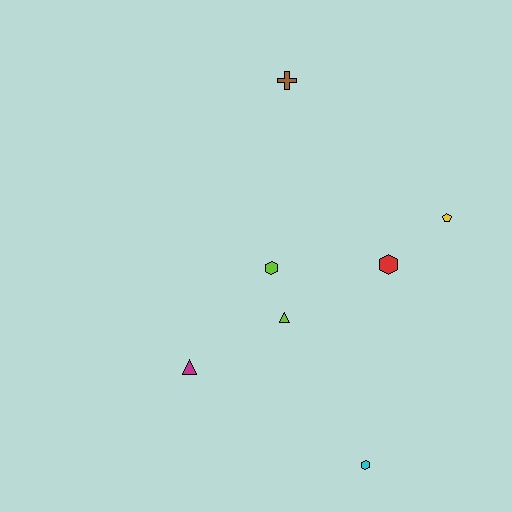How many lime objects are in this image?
There are 2 lime objects.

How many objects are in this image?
There are 7 objects.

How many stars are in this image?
There are no stars.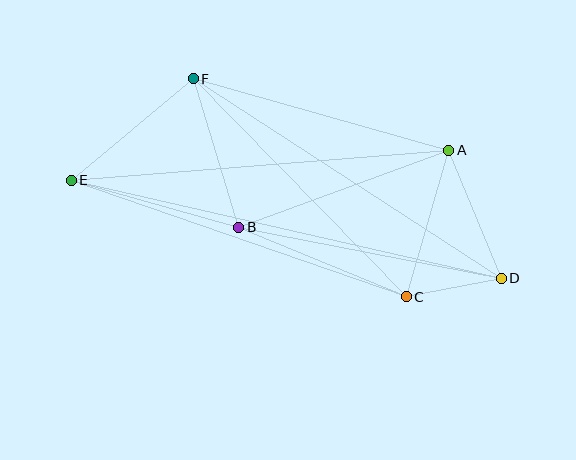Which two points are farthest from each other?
Points D and E are farthest from each other.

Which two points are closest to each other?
Points C and D are closest to each other.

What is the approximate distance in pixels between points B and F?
The distance between B and F is approximately 155 pixels.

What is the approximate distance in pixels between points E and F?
The distance between E and F is approximately 158 pixels.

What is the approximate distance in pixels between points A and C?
The distance between A and C is approximately 153 pixels.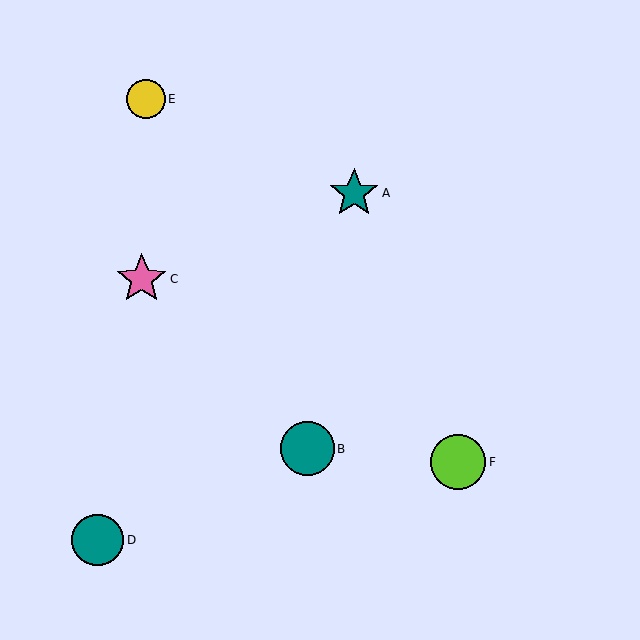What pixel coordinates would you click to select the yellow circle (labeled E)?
Click at (146, 99) to select the yellow circle E.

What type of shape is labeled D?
Shape D is a teal circle.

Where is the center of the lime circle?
The center of the lime circle is at (458, 462).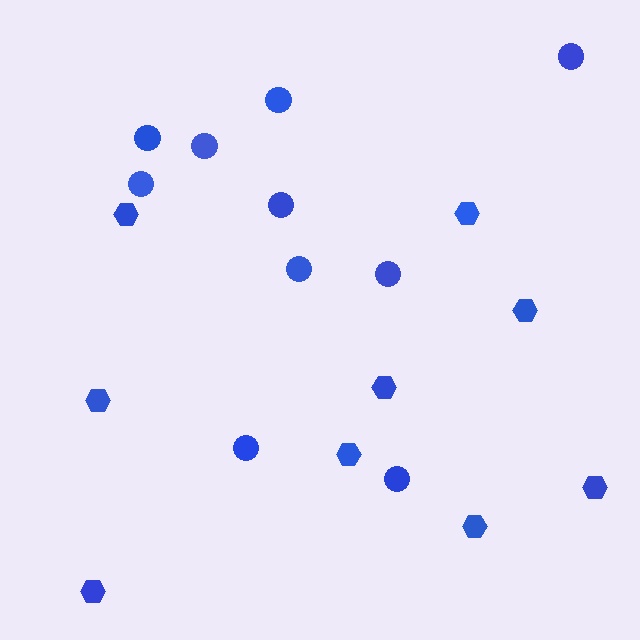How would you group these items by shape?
There are 2 groups: one group of circles (10) and one group of hexagons (9).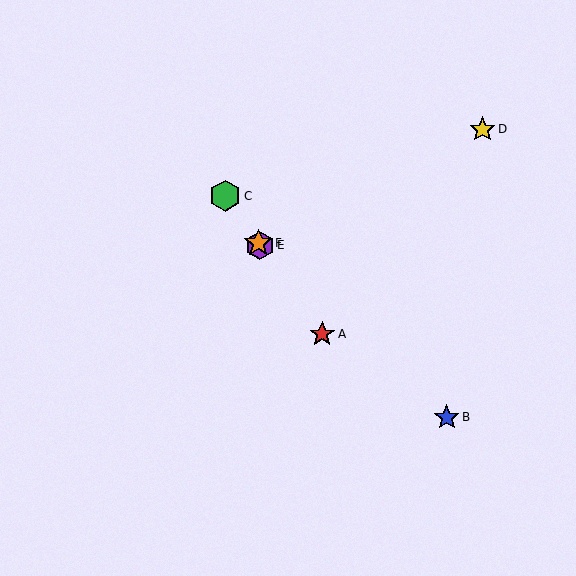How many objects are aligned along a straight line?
4 objects (A, C, E, F) are aligned along a straight line.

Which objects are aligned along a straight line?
Objects A, C, E, F are aligned along a straight line.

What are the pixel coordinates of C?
Object C is at (225, 196).